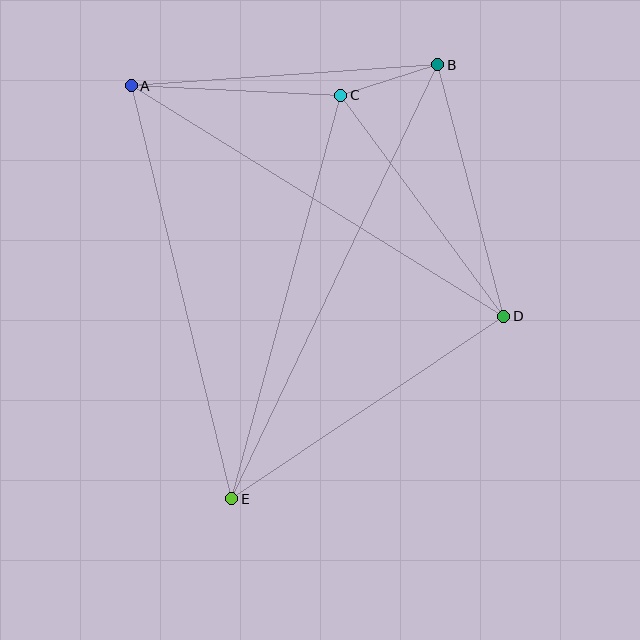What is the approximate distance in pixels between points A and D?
The distance between A and D is approximately 438 pixels.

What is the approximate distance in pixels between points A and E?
The distance between A and E is approximately 425 pixels.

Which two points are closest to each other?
Points B and C are closest to each other.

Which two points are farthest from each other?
Points B and E are farthest from each other.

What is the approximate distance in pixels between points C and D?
The distance between C and D is approximately 275 pixels.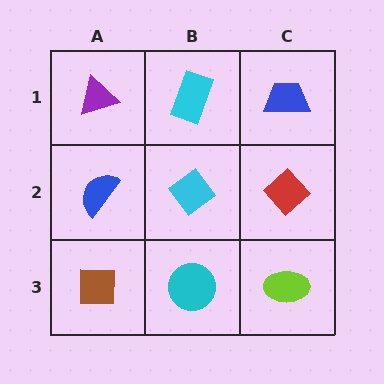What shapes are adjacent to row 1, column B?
A cyan diamond (row 2, column B), a purple triangle (row 1, column A), a blue trapezoid (row 1, column C).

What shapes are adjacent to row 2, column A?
A purple triangle (row 1, column A), a brown square (row 3, column A), a cyan diamond (row 2, column B).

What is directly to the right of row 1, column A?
A cyan rectangle.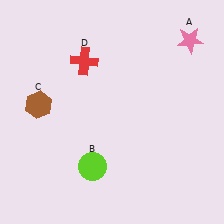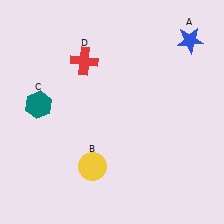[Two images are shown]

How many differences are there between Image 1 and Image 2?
There are 3 differences between the two images.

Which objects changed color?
A changed from pink to blue. B changed from lime to yellow. C changed from brown to teal.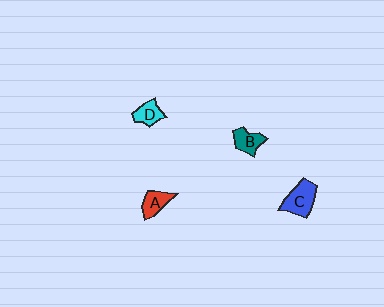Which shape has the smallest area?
Shape D (cyan).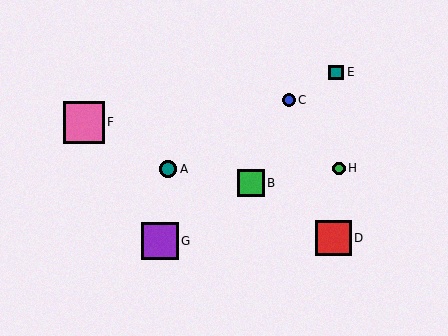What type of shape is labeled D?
Shape D is a red square.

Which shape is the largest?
The pink square (labeled F) is the largest.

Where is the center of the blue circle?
The center of the blue circle is at (289, 100).